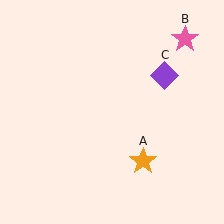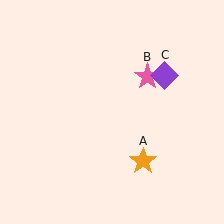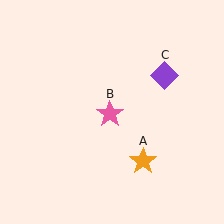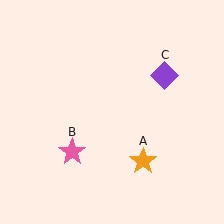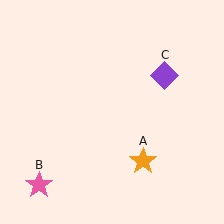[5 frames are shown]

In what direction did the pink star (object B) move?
The pink star (object B) moved down and to the left.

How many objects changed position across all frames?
1 object changed position: pink star (object B).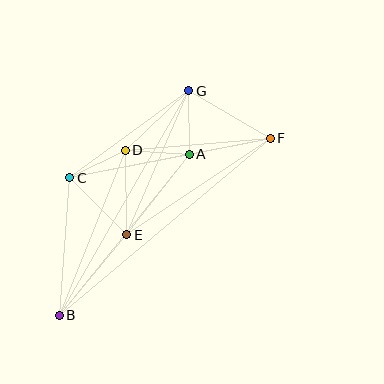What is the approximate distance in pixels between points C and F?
The distance between C and F is approximately 204 pixels.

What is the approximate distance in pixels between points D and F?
The distance between D and F is approximately 146 pixels.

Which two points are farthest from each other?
Points B and F are farthest from each other.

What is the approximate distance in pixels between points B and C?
The distance between B and C is approximately 138 pixels.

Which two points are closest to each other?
Points C and D are closest to each other.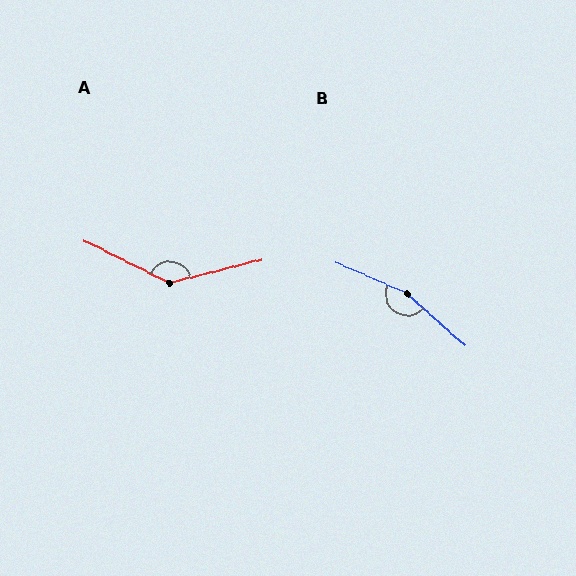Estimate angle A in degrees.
Approximately 139 degrees.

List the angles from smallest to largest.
A (139°), B (162°).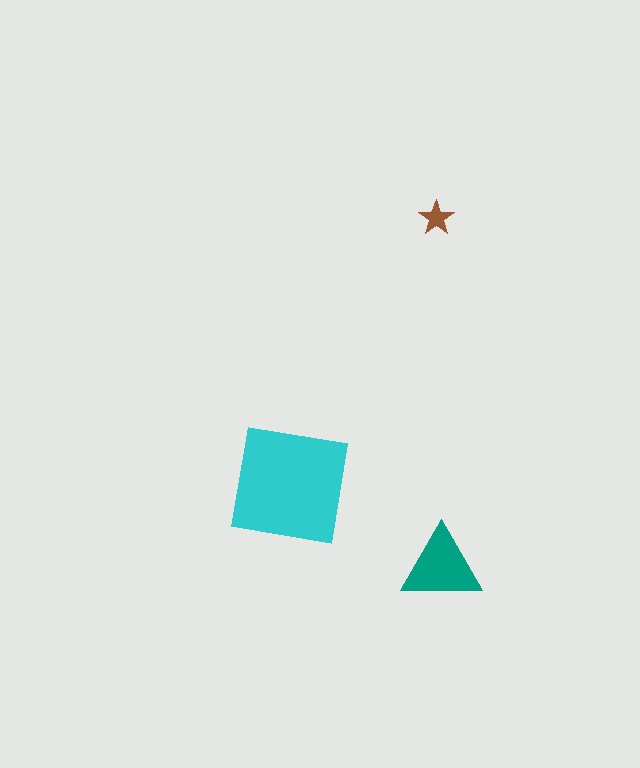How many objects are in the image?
There are 3 objects in the image.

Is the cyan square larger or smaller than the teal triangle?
Larger.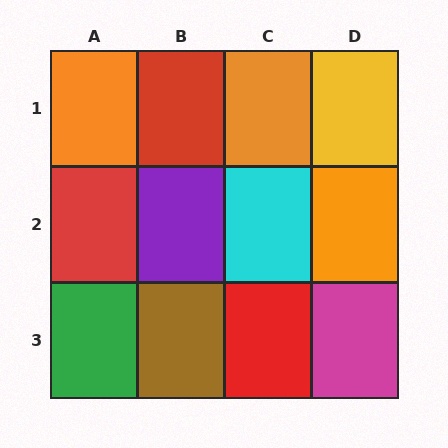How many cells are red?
3 cells are red.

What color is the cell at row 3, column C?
Red.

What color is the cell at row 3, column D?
Magenta.